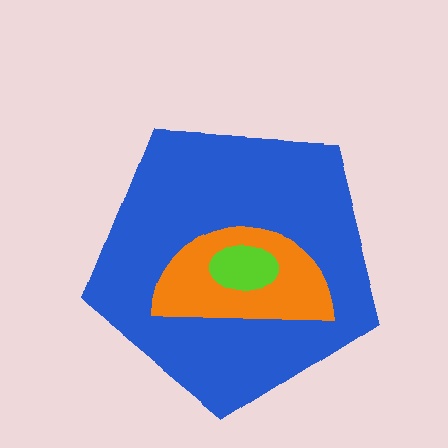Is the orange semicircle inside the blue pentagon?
Yes.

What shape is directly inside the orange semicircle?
The lime ellipse.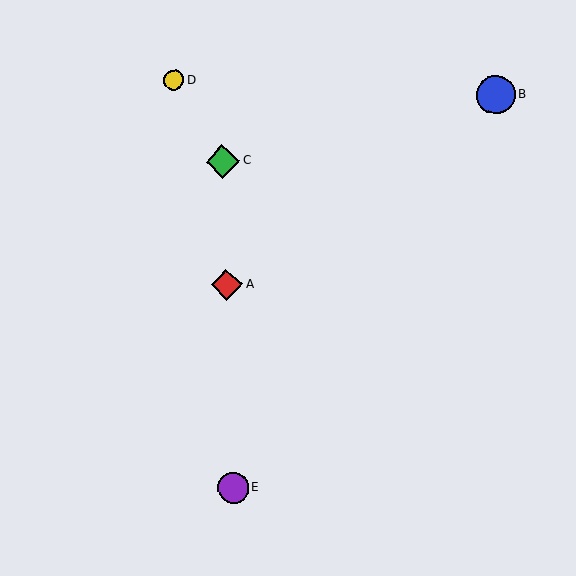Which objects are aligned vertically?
Objects A, C, E are aligned vertically.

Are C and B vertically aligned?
No, C is at x≈223 and B is at x≈496.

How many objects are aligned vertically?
3 objects (A, C, E) are aligned vertically.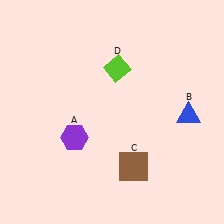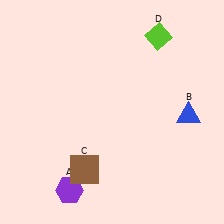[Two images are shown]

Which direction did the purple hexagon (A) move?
The purple hexagon (A) moved down.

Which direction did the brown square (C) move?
The brown square (C) moved left.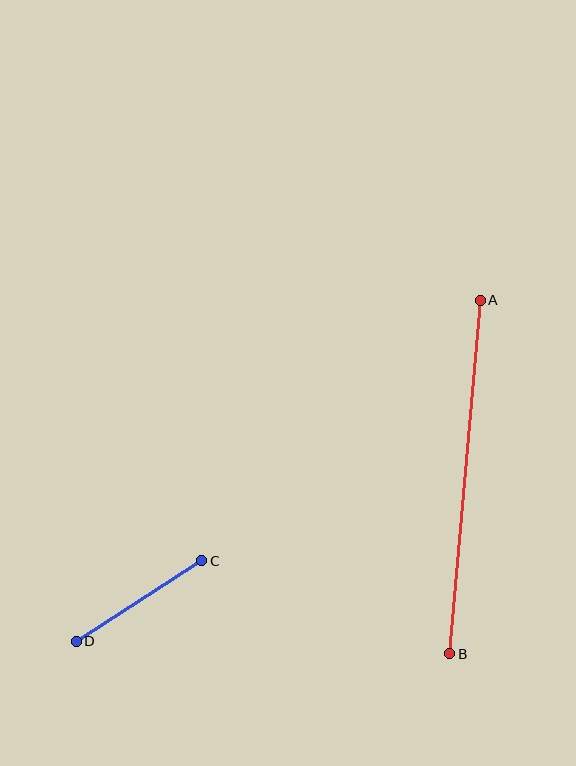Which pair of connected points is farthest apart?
Points A and B are farthest apart.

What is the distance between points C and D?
The distance is approximately 149 pixels.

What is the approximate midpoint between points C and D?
The midpoint is at approximately (139, 601) pixels.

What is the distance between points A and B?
The distance is approximately 354 pixels.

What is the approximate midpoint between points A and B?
The midpoint is at approximately (465, 477) pixels.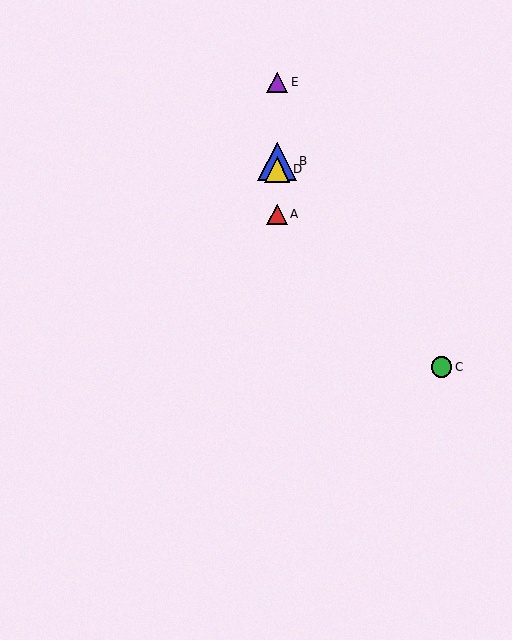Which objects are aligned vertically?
Objects A, B, D, E are aligned vertically.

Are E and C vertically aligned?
No, E is at x≈277 and C is at x≈442.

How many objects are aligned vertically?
4 objects (A, B, D, E) are aligned vertically.